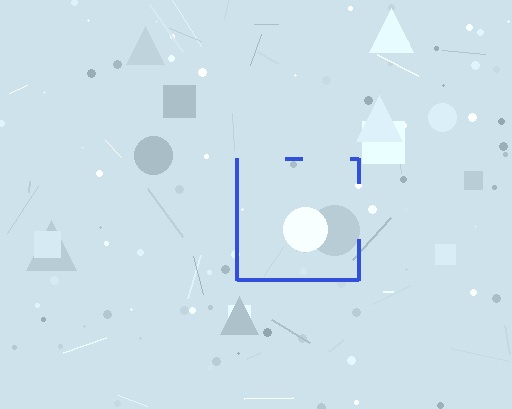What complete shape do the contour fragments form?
The contour fragments form a square.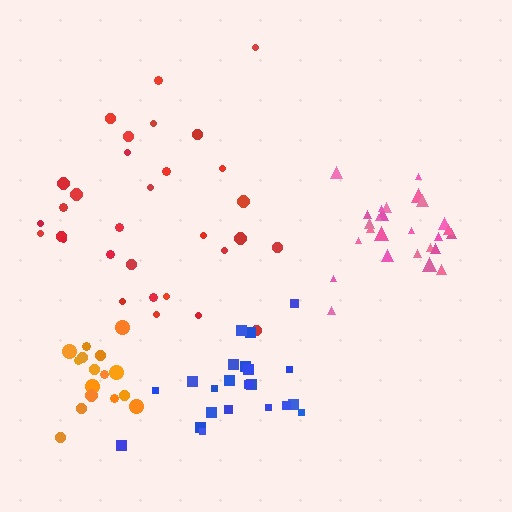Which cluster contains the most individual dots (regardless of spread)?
Red (31).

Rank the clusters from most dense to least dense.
orange, pink, blue, red.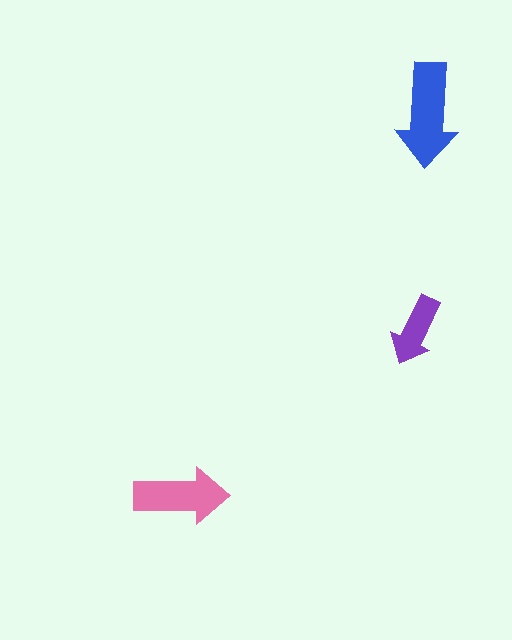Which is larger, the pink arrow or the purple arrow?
The pink one.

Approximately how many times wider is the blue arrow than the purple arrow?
About 1.5 times wider.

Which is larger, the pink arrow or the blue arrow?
The blue one.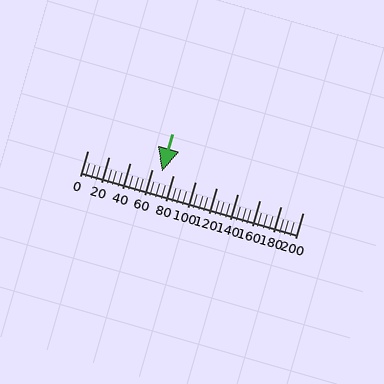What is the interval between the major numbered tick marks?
The major tick marks are spaced 20 units apart.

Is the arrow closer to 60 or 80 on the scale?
The arrow is closer to 60.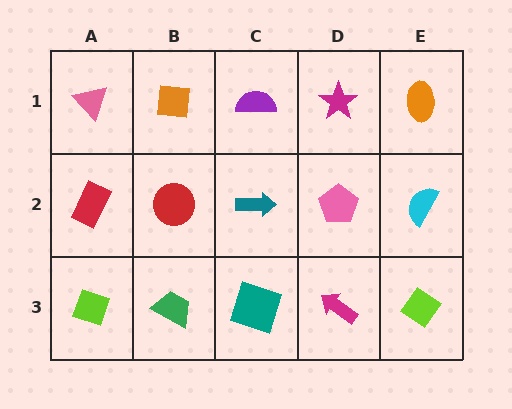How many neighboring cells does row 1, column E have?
2.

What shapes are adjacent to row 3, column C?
A teal arrow (row 2, column C), a green trapezoid (row 3, column B), a magenta arrow (row 3, column D).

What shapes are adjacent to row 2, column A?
A pink triangle (row 1, column A), a lime diamond (row 3, column A), a red circle (row 2, column B).